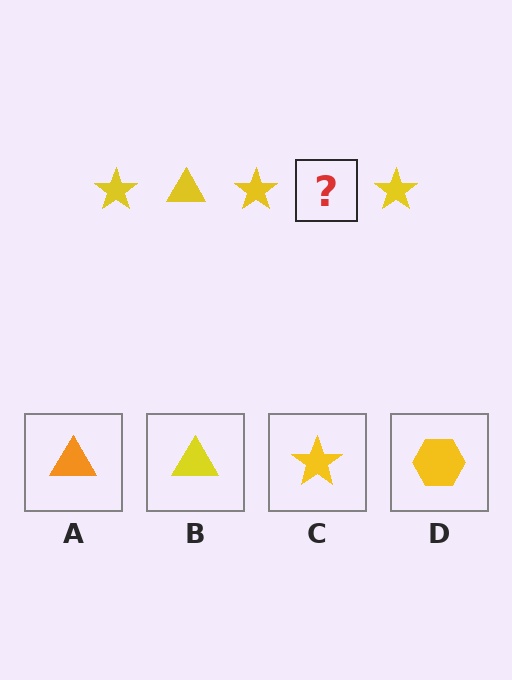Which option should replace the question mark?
Option B.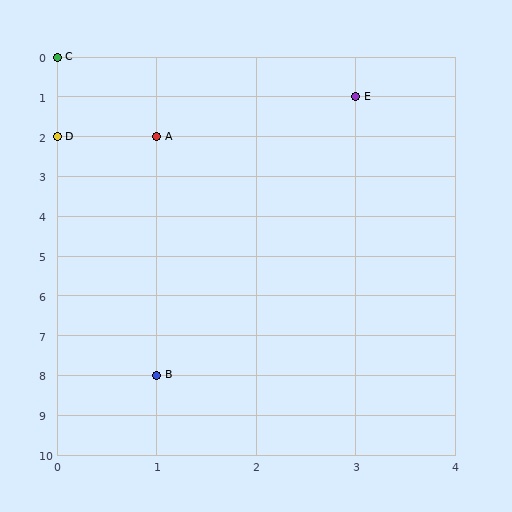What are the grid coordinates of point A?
Point A is at grid coordinates (1, 2).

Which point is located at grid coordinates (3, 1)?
Point E is at (3, 1).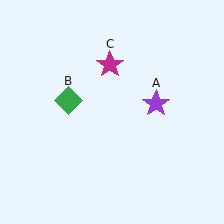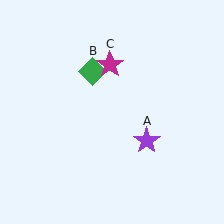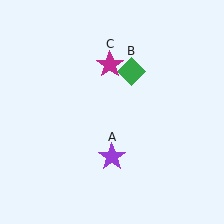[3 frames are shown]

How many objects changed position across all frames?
2 objects changed position: purple star (object A), green diamond (object B).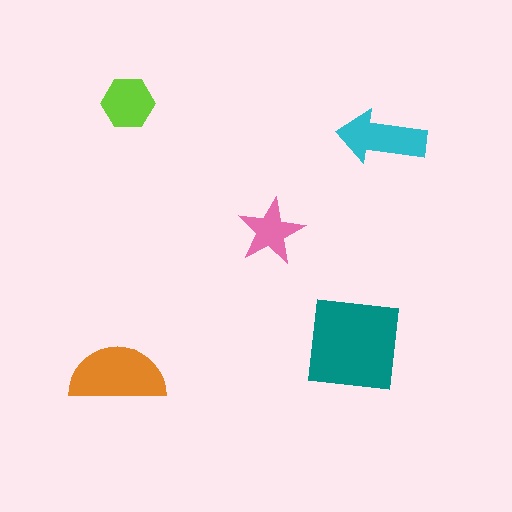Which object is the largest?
The teal square.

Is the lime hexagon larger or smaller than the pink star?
Larger.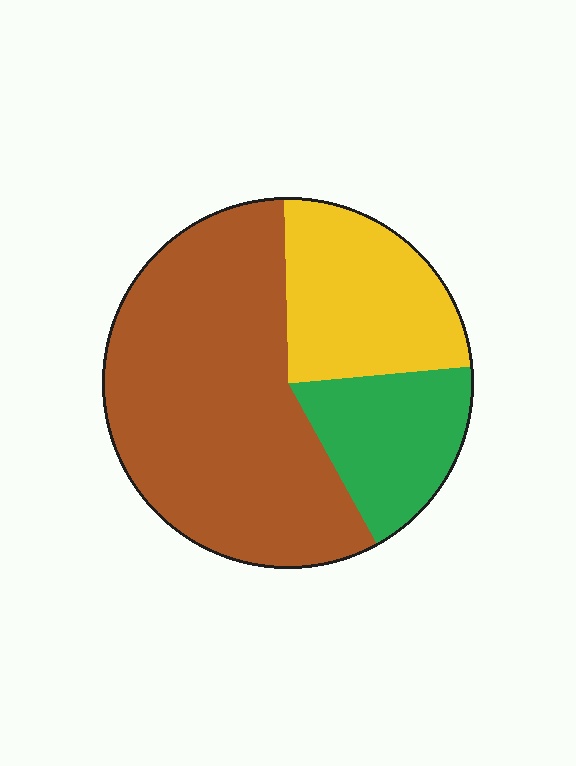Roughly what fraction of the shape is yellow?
Yellow takes up about one quarter (1/4) of the shape.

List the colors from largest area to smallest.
From largest to smallest: brown, yellow, green.